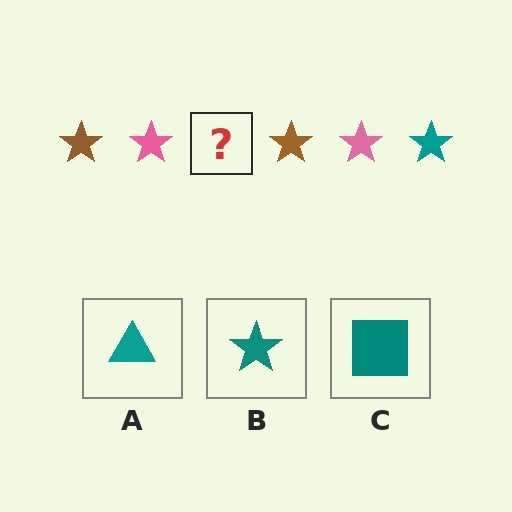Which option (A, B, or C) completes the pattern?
B.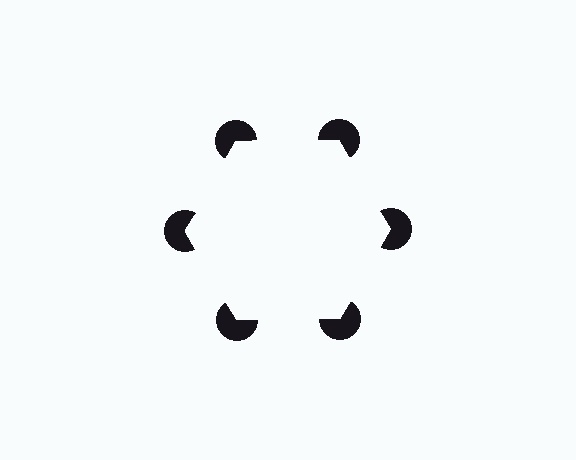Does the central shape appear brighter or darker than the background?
It typically appears slightly brighter than the background, even though no actual brightness change is drawn.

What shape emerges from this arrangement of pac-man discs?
An illusory hexagon — its edges are inferred from the aligned wedge cuts in the pac-man discs, not physically drawn.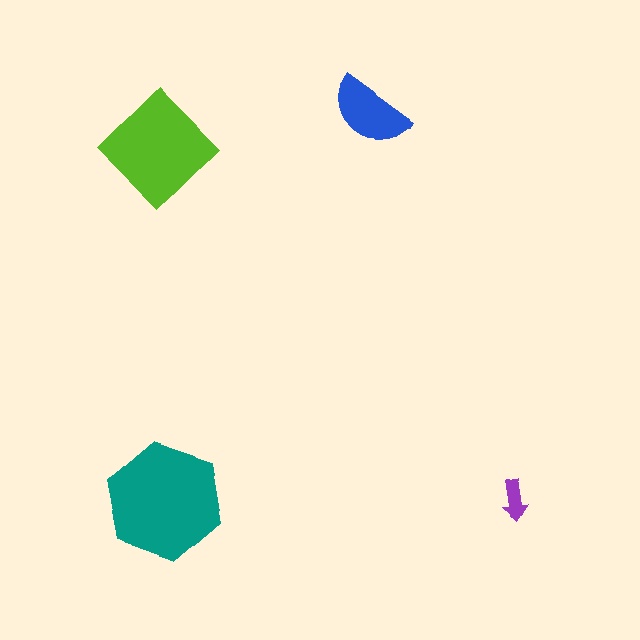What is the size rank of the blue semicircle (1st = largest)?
3rd.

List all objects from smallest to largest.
The purple arrow, the blue semicircle, the lime diamond, the teal hexagon.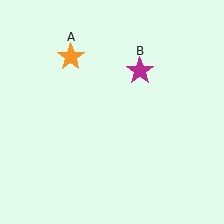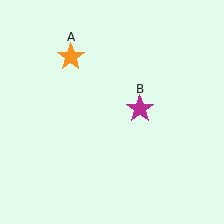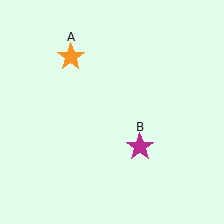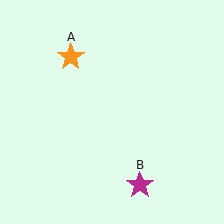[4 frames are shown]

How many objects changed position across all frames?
1 object changed position: magenta star (object B).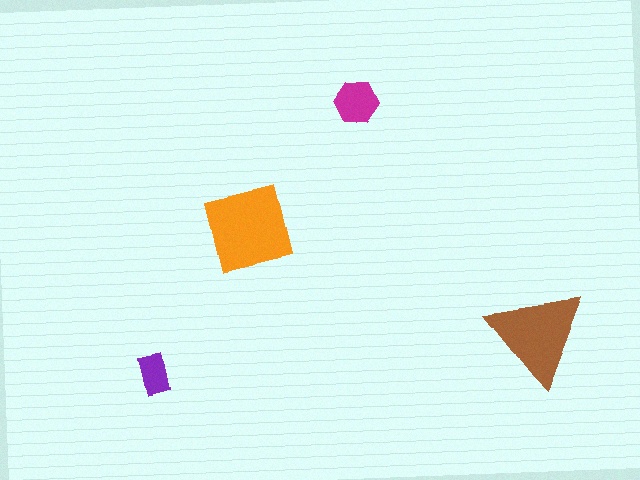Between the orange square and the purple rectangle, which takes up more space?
The orange square.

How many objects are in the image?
There are 4 objects in the image.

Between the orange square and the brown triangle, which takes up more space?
The orange square.